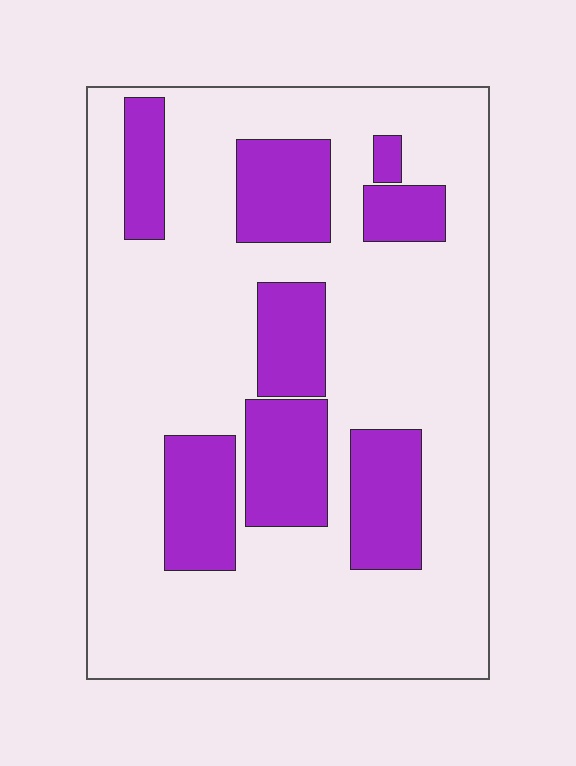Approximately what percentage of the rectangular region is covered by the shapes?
Approximately 25%.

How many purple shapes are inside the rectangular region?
8.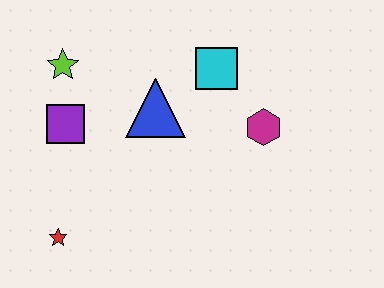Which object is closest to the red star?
The purple square is closest to the red star.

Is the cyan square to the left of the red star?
No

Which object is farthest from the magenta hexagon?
The red star is farthest from the magenta hexagon.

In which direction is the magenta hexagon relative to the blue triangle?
The magenta hexagon is to the right of the blue triangle.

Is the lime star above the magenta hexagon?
Yes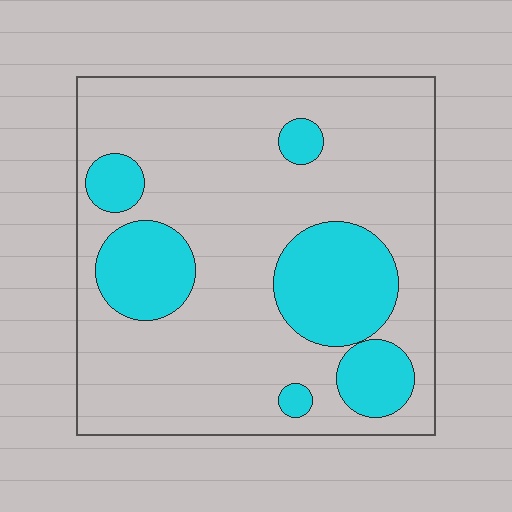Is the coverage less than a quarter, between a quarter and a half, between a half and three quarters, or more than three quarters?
Less than a quarter.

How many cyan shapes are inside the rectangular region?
6.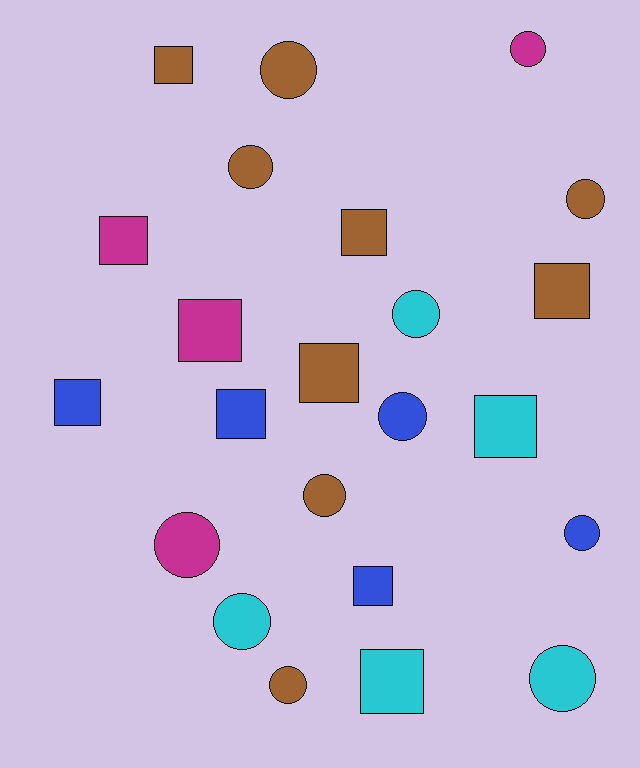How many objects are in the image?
There are 23 objects.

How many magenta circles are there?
There are 2 magenta circles.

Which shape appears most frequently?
Circle, with 12 objects.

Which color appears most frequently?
Brown, with 9 objects.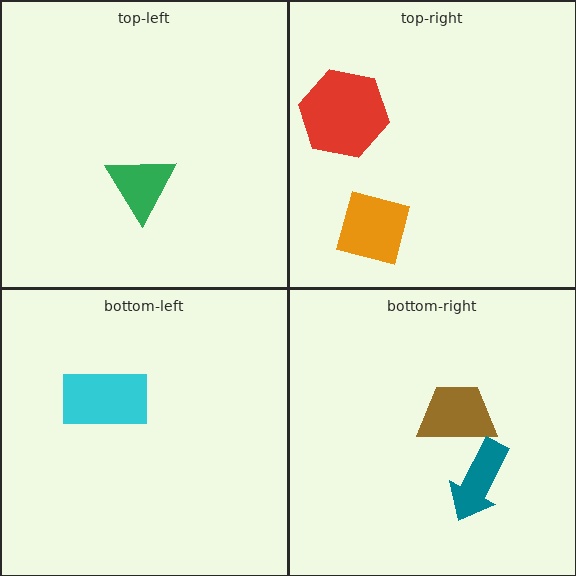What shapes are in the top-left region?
The green triangle.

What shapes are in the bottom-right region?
The brown trapezoid, the teal arrow.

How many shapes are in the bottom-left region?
1.